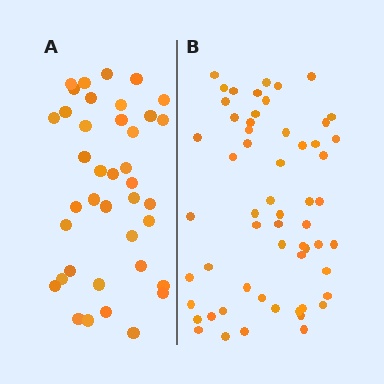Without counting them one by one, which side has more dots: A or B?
Region B (the right region) has more dots.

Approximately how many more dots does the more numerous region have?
Region B has approximately 20 more dots than region A.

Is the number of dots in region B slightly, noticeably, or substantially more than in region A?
Region B has substantially more. The ratio is roughly 1.5 to 1.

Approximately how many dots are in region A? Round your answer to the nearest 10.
About 40 dots. (The exact count is 39, which rounds to 40.)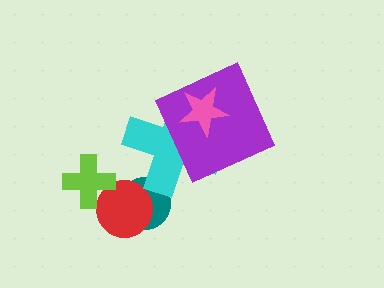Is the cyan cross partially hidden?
Yes, it is partially covered by another shape.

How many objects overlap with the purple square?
2 objects overlap with the purple square.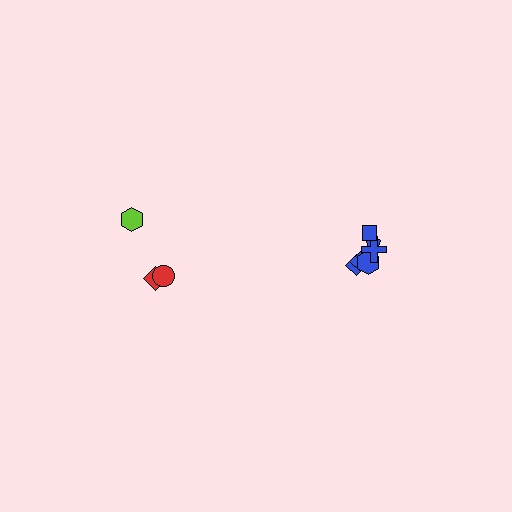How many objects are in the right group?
There are 6 objects.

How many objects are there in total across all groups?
There are 9 objects.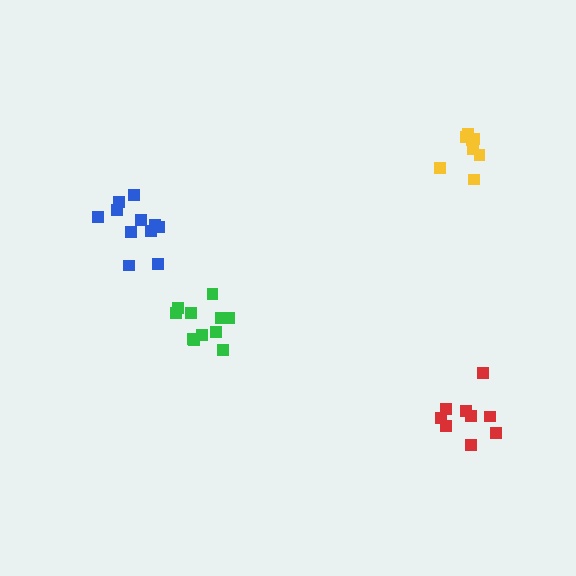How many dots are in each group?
Group 1: 11 dots, Group 2: 8 dots, Group 3: 11 dots, Group 4: 10 dots (40 total).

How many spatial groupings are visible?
There are 4 spatial groupings.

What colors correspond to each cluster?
The clusters are colored: green, yellow, blue, red.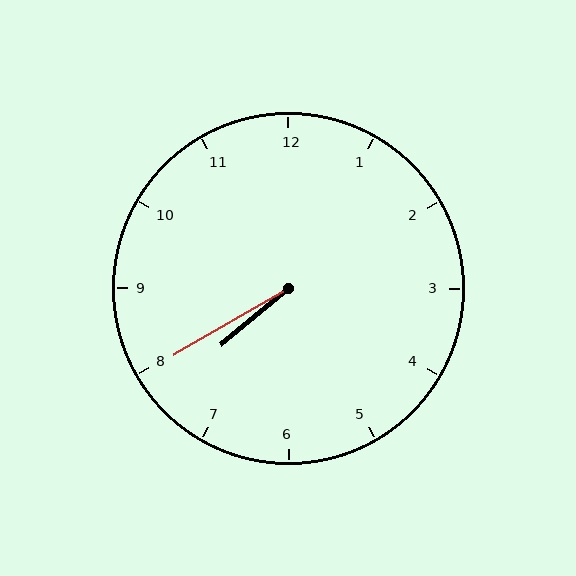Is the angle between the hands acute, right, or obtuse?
It is acute.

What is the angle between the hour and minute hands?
Approximately 10 degrees.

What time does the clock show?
7:40.